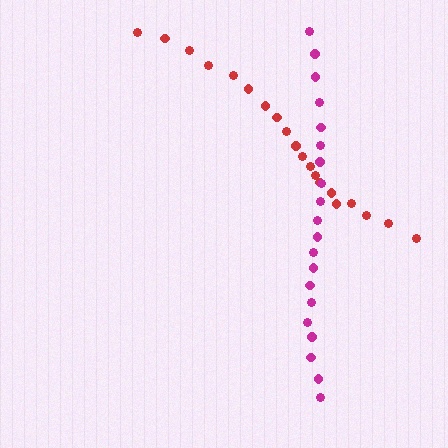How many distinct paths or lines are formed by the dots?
There are 2 distinct paths.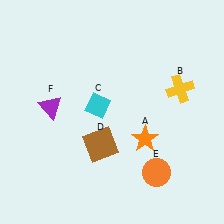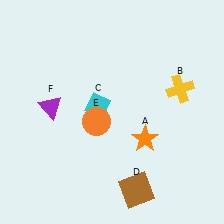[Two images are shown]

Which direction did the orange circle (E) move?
The orange circle (E) moved left.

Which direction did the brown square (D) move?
The brown square (D) moved down.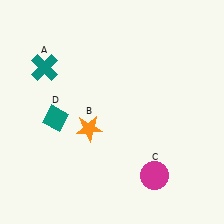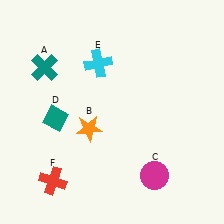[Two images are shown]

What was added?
A cyan cross (E), a red cross (F) were added in Image 2.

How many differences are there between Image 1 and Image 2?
There are 2 differences between the two images.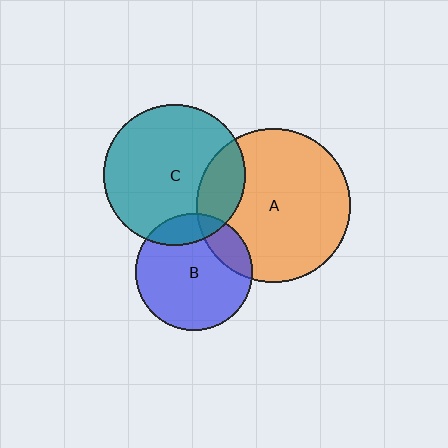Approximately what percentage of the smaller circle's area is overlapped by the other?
Approximately 20%.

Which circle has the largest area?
Circle A (orange).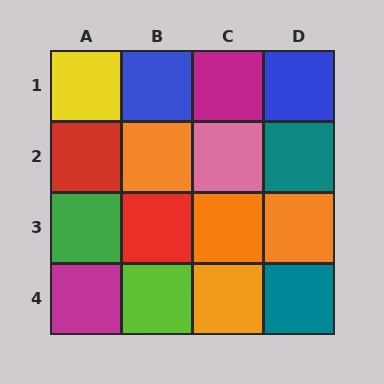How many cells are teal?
2 cells are teal.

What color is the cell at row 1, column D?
Blue.